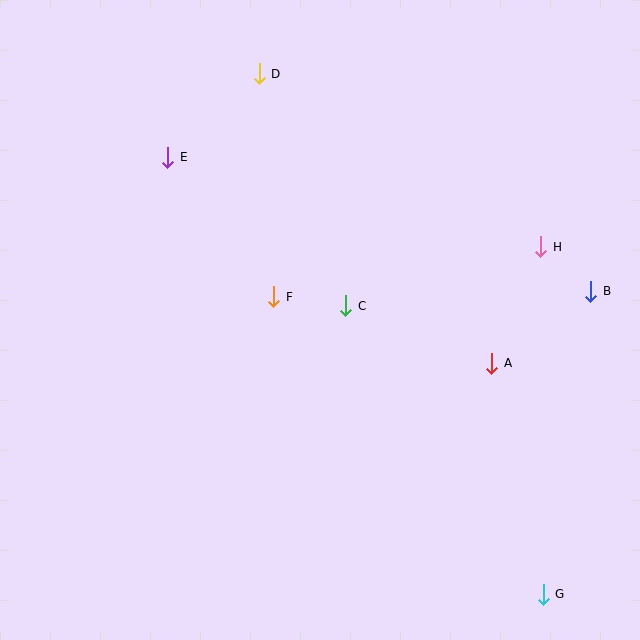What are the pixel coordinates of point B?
Point B is at (591, 291).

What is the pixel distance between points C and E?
The distance between C and E is 232 pixels.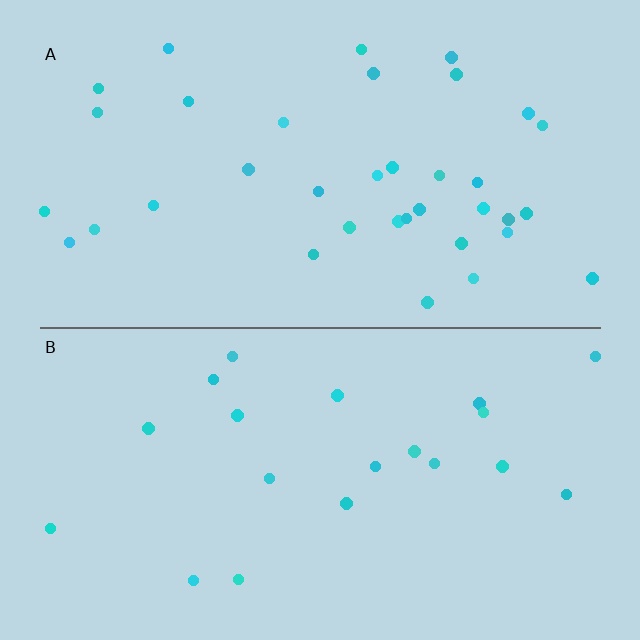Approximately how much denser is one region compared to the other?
Approximately 1.8× — region A over region B.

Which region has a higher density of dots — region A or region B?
A (the top).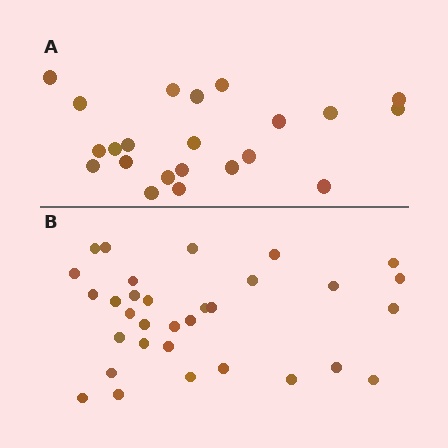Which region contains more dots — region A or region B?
Region B (the bottom region) has more dots.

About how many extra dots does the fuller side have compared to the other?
Region B has roughly 10 or so more dots than region A.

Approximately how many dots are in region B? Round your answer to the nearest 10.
About 30 dots. (The exact count is 32, which rounds to 30.)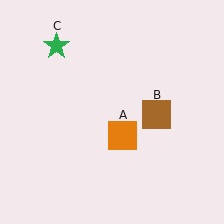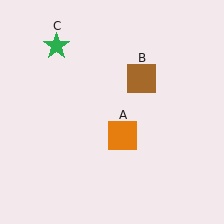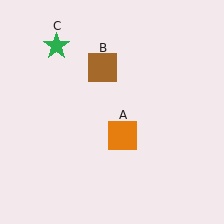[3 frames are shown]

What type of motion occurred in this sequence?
The brown square (object B) rotated counterclockwise around the center of the scene.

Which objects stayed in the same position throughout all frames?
Orange square (object A) and green star (object C) remained stationary.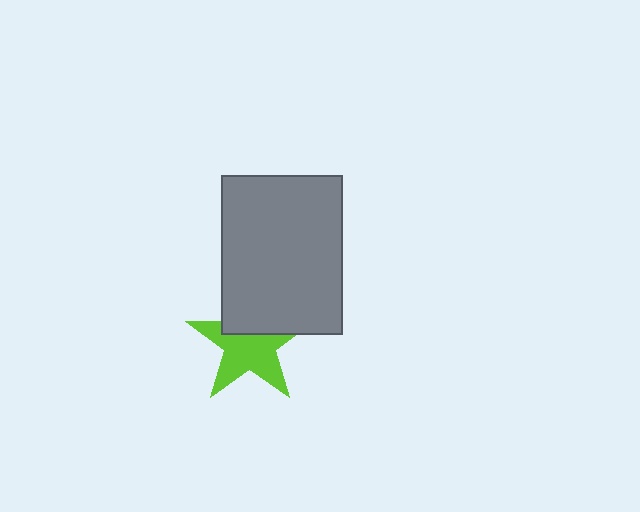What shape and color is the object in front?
The object in front is a gray rectangle.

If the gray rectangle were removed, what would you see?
You would see the complete lime star.